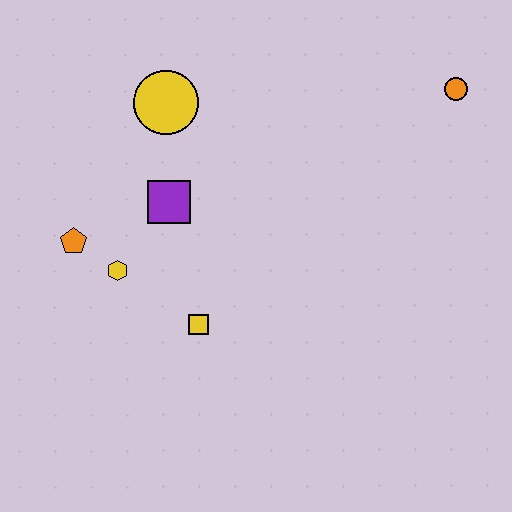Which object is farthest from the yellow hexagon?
The orange circle is farthest from the yellow hexagon.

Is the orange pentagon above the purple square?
No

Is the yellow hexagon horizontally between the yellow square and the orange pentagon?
Yes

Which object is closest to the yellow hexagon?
The orange pentagon is closest to the yellow hexagon.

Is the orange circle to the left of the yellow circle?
No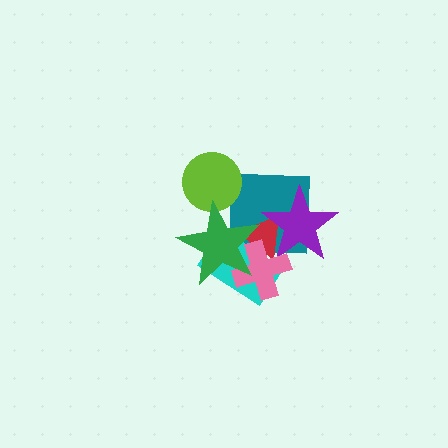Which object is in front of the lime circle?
The green star is in front of the lime circle.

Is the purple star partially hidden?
Yes, it is partially covered by another shape.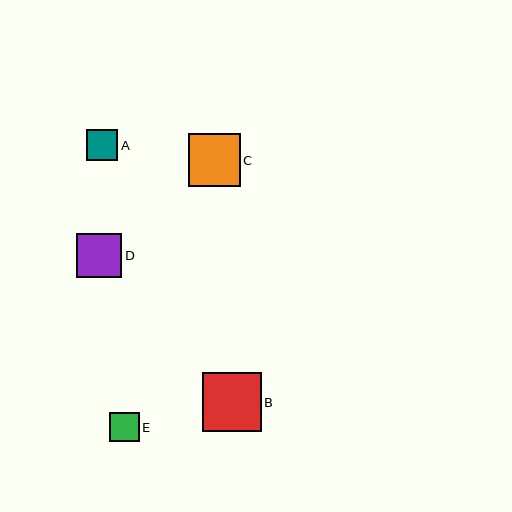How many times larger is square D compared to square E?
Square D is approximately 1.5 times the size of square E.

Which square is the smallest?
Square E is the smallest with a size of approximately 30 pixels.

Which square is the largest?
Square B is the largest with a size of approximately 59 pixels.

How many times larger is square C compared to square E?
Square C is approximately 1.8 times the size of square E.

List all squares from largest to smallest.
From largest to smallest: B, C, D, A, E.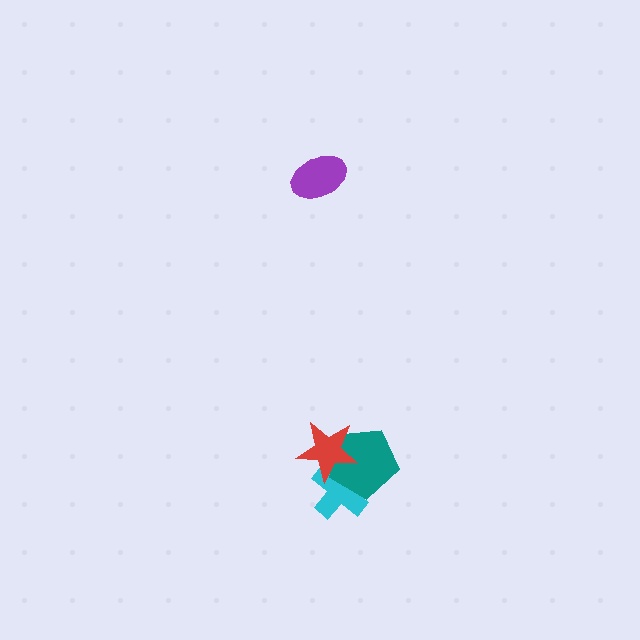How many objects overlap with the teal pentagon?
2 objects overlap with the teal pentagon.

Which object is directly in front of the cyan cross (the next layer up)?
The teal pentagon is directly in front of the cyan cross.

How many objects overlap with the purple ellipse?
0 objects overlap with the purple ellipse.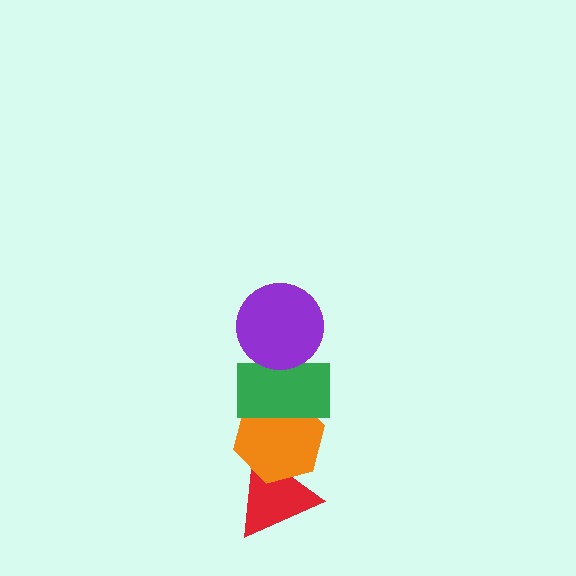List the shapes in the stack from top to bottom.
From top to bottom: the purple circle, the green rectangle, the orange hexagon, the red triangle.